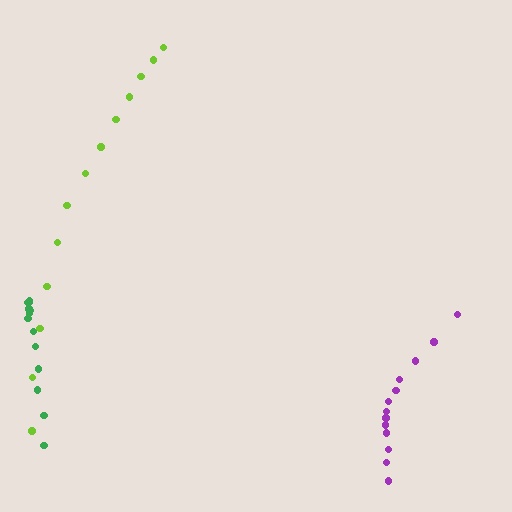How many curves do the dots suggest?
There are 3 distinct paths.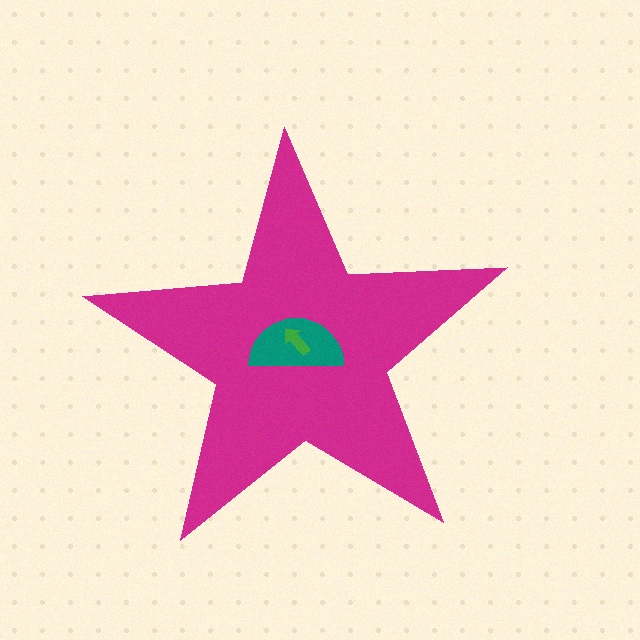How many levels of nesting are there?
3.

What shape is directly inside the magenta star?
The teal semicircle.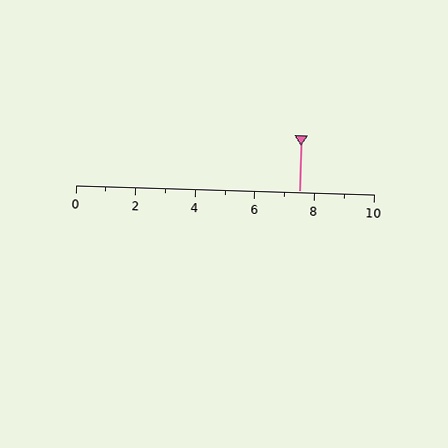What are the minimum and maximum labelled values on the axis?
The axis runs from 0 to 10.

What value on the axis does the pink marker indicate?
The marker indicates approximately 7.5.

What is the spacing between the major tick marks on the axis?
The major ticks are spaced 2 apart.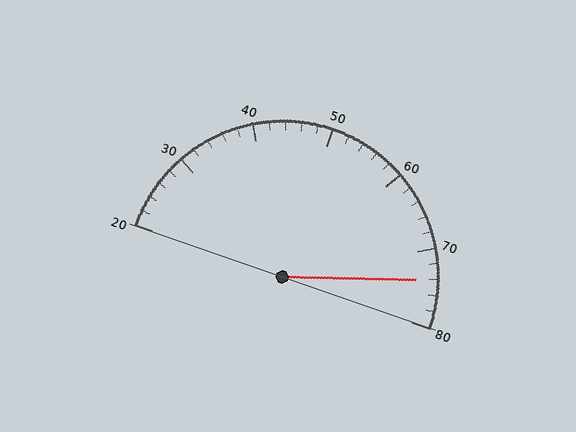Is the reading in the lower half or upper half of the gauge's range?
The reading is in the upper half of the range (20 to 80).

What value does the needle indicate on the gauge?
The needle indicates approximately 74.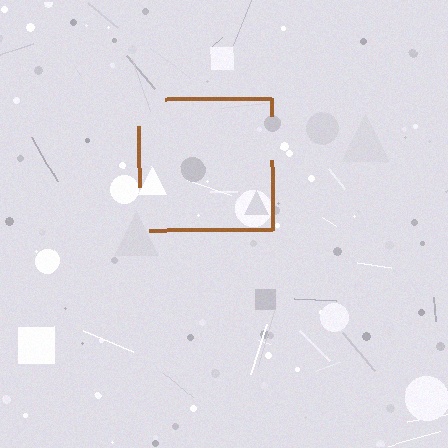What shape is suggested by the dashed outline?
The dashed outline suggests a square.